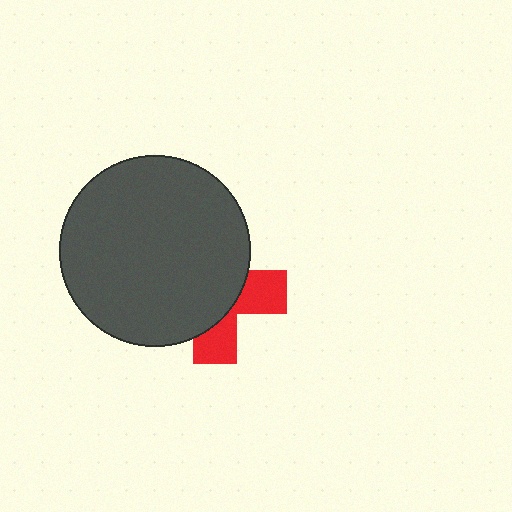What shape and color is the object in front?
The object in front is a dark gray circle.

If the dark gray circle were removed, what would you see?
You would see the complete red cross.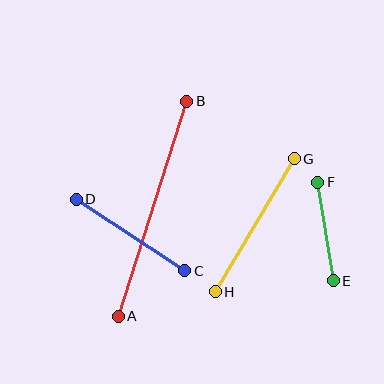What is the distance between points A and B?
The distance is approximately 225 pixels.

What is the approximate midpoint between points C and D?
The midpoint is at approximately (131, 235) pixels.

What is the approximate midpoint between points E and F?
The midpoint is at approximately (325, 232) pixels.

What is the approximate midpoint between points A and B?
The midpoint is at approximately (153, 209) pixels.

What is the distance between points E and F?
The distance is approximately 100 pixels.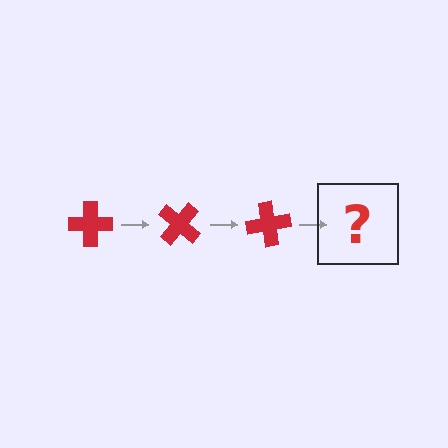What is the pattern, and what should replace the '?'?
The pattern is that the cross rotates 40 degrees each step. The '?' should be a red cross rotated 120 degrees.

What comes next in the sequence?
The next element should be a red cross rotated 120 degrees.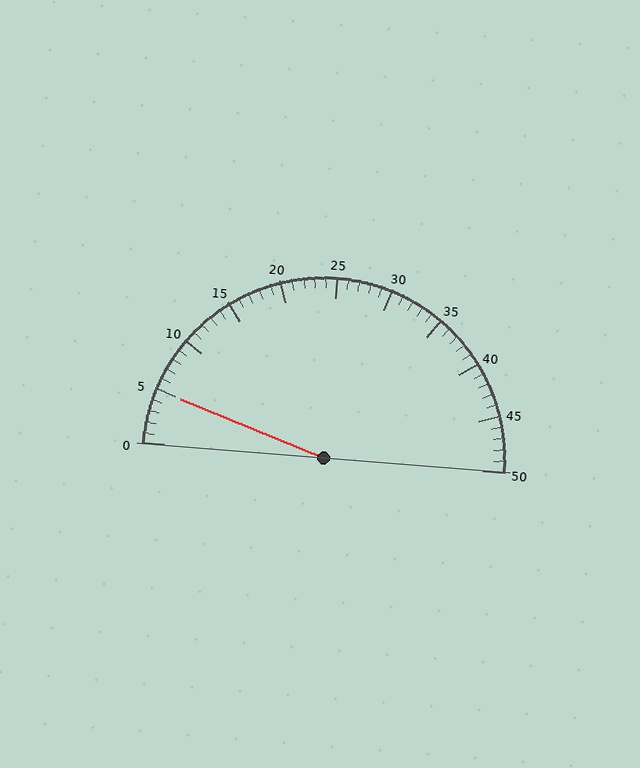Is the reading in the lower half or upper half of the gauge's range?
The reading is in the lower half of the range (0 to 50).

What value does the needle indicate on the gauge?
The needle indicates approximately 5.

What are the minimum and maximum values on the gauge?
The gauge ranges from 0 to 50.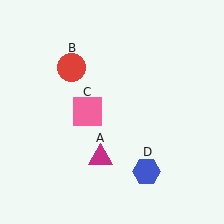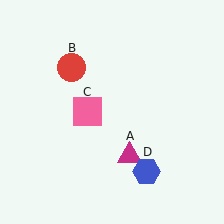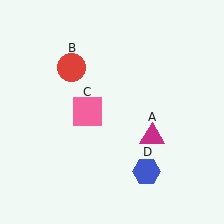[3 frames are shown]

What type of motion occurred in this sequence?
The magenta triangle (object A) rotated counterclockwise around the center of the scene.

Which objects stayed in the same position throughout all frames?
Red circle (object B) and pink square (object C) and blue hexagon (object D) remained stationary.